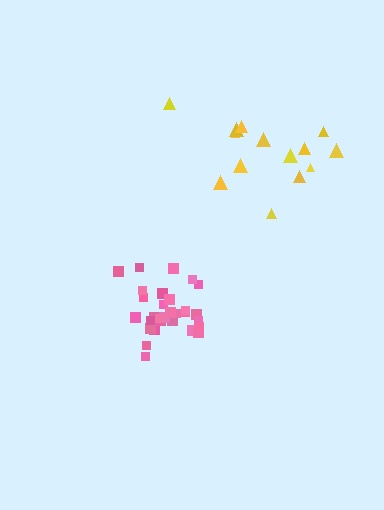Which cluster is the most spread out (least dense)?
Yellow.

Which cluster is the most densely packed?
Pink.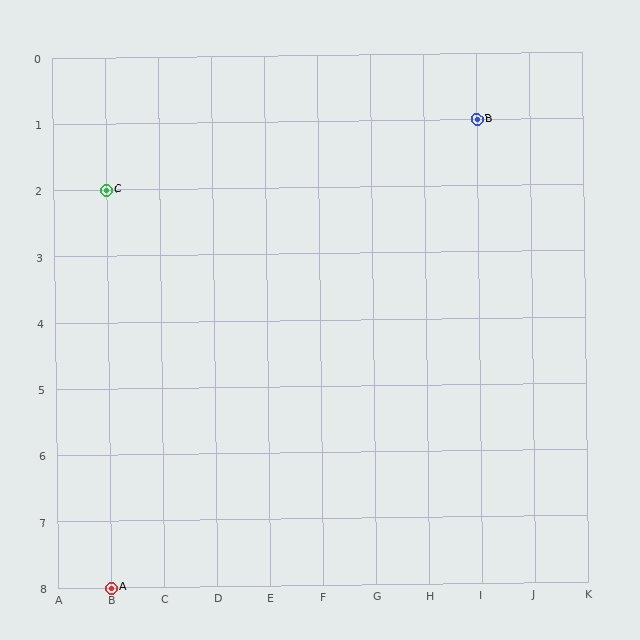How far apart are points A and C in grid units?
Points A and C are 6 rows apart.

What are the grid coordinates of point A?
Point A is at grid coordinates (B, 8).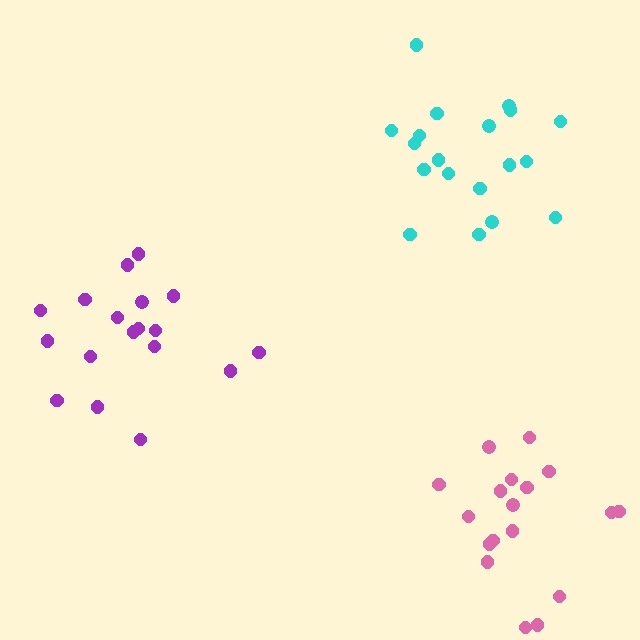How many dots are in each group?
Group 1: 18 dots, Group 2: 18 dots, Group 3: 19 dots (55 total).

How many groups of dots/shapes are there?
There are 3 groups.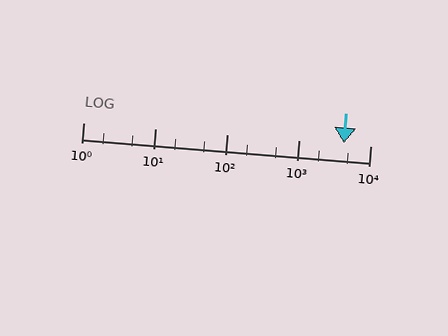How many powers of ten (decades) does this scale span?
The scale spans 4 decades, from 1 to 10000.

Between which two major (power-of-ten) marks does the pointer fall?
The pointer is between 1000 and 10000.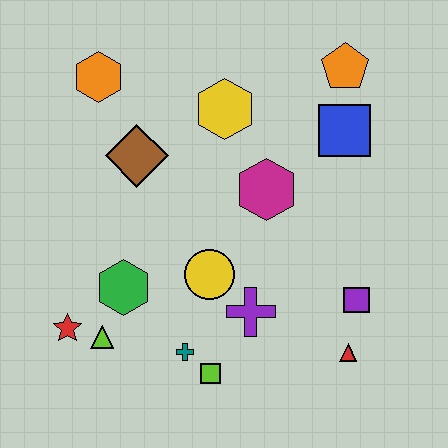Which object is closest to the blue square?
The orange pentagon is closest to the blue square.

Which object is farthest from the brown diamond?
The red triangle is farthest from the brown diamond.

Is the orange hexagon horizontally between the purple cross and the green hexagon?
No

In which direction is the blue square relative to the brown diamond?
The blue square is to the right of the brown diamond.